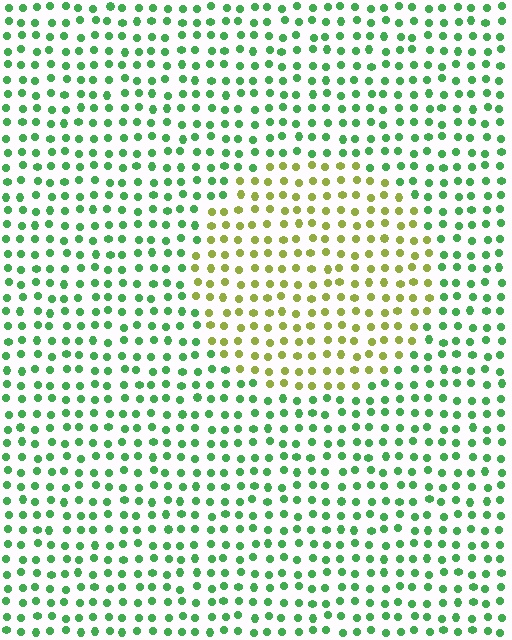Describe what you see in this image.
The image is filled with small green elements in a uniform arrangement. A circle-shaped region is visible where the elements are tinted to a slightly different hue, forming a subtle color boundary.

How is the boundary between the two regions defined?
The boundary is defined purely by a slight shift in hue (about 53 degrees). Spacing, size, and orientation are identical on both sides.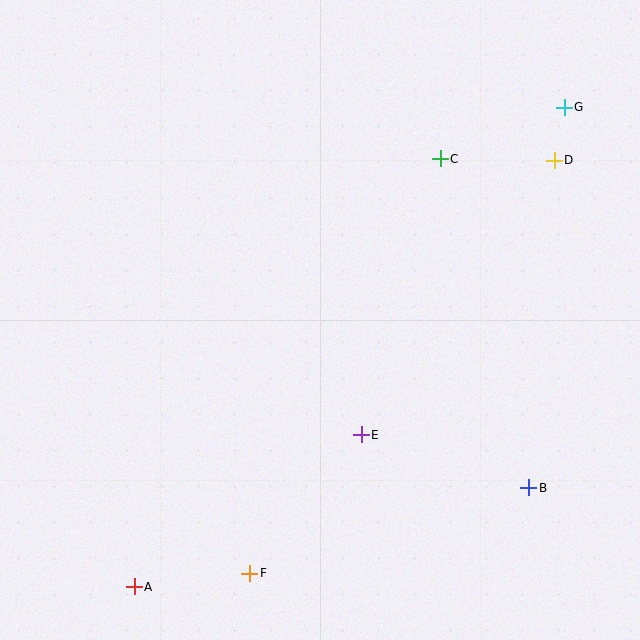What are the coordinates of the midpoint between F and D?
The midpoint between F and D is at (402, 367).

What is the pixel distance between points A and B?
The distance between A and B is 407 pixels.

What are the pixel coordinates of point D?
Point D is at (554, 160).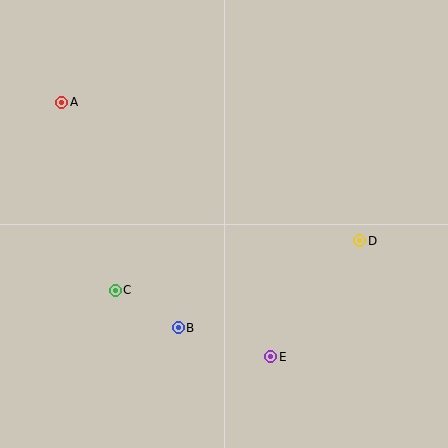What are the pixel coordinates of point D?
Point D is at (360, 241).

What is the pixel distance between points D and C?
The distance between D and C is 250 pixels.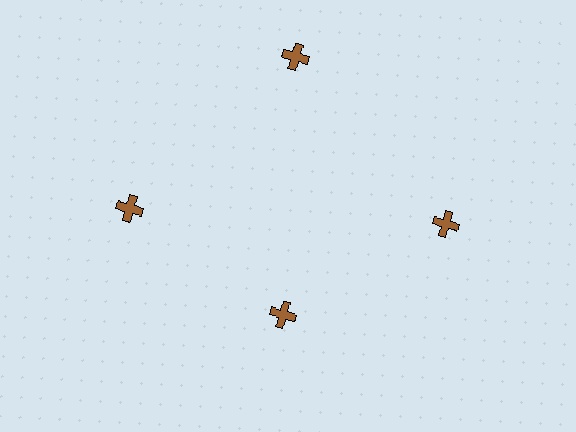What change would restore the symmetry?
The symmetry would be restored by moving it outward, back onto the ring so that all 4 crosses sit at equal angles and equal distance from the center.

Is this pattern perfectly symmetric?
No. The 4 brown crosses are arranged in a ring, but one element near the 6 o'clock position is pulled inward toward the center, breaking the 4-fold rotational symmetry.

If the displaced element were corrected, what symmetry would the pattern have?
It would have 4-fold rotational symmetry — the pattern would map onto itself every 90 degrees.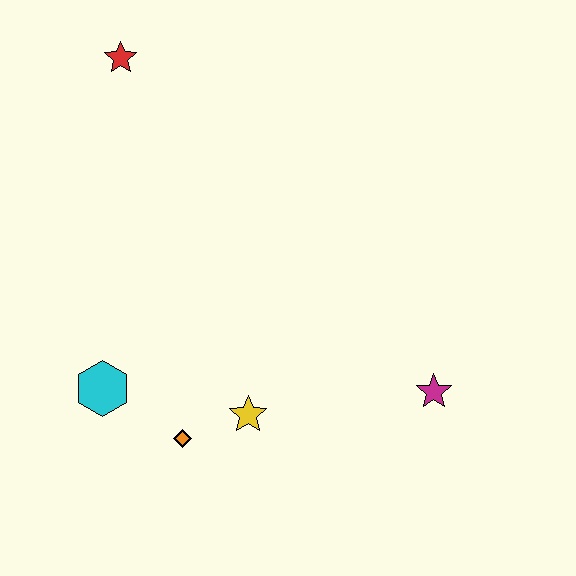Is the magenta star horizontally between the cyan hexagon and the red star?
No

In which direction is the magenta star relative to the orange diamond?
The magenta star is to the right of the orange diamond.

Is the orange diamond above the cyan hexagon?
No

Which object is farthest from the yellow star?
The red star is farthest from the yellow star.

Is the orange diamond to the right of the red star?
Yes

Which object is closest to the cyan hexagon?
The orange diamond is closest to the cyan hexagon.